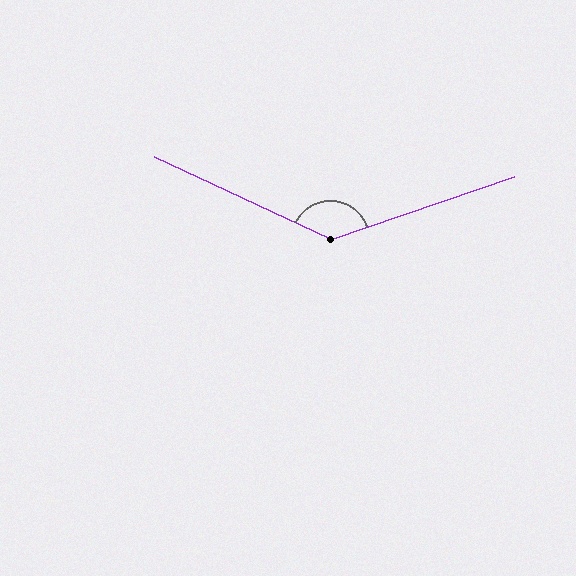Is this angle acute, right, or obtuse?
It is obtuse.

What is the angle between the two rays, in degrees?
Approximately 136 degrees.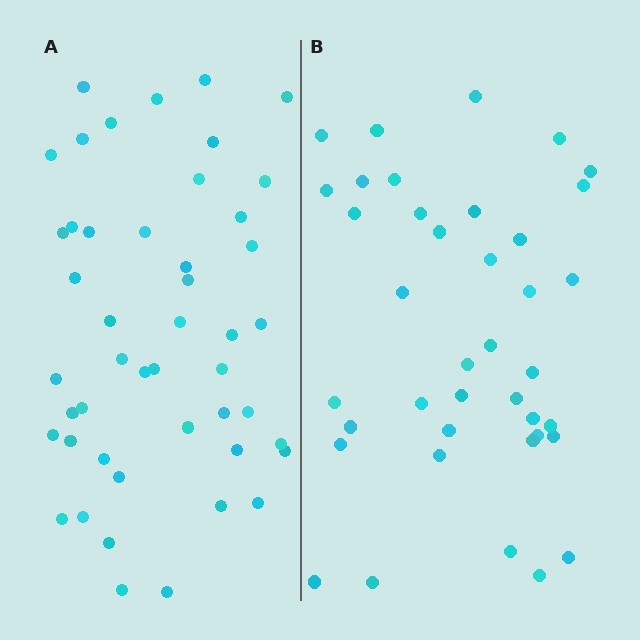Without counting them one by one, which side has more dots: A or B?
Region A (the left region) has more dots.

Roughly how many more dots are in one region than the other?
Region A has roughly 8 or so more dots than region B.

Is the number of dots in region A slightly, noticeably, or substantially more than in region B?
Region A has only slightly more — the two regions are fairly close. The ratio is roughly 1.2 to 1.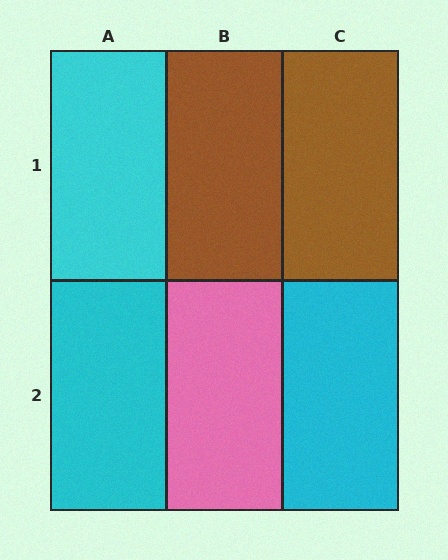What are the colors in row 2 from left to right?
Cyan, pink, cyan.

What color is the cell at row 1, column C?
Brown.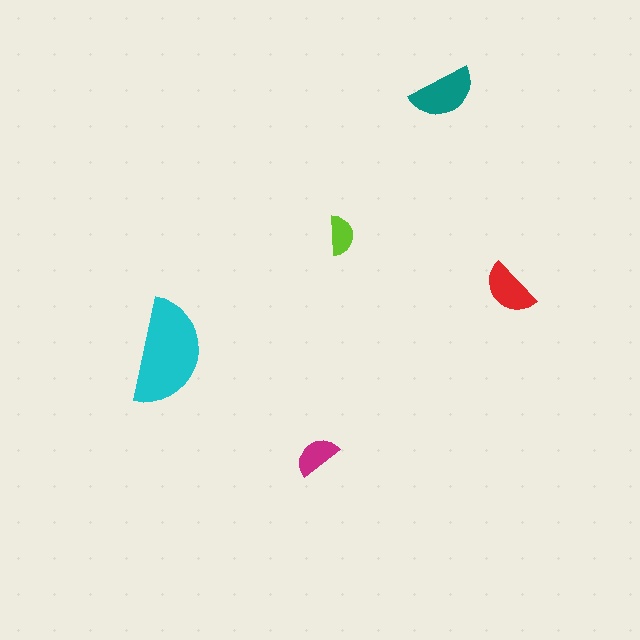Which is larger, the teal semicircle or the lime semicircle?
The teal one.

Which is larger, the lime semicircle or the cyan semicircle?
The cyan one.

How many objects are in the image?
There are 5 objects in the image.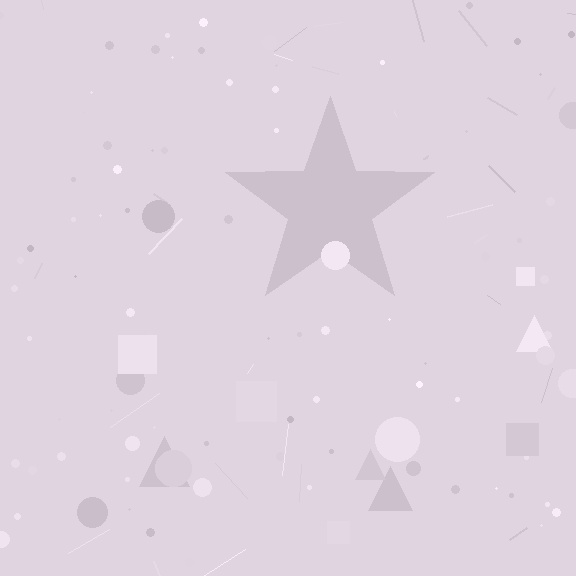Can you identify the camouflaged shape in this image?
The camouflaged shape is a star.